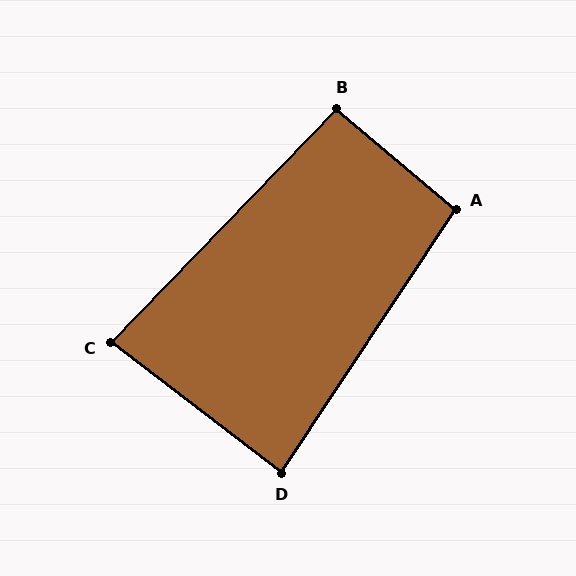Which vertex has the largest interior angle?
A, at approximately 97 degrees.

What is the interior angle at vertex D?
Approximately 86 degrees (approximately right).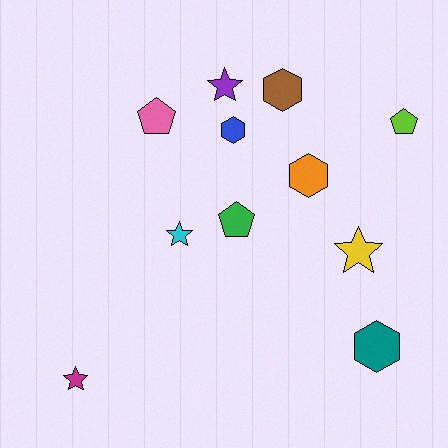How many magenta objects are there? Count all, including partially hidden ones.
There is 1 magenta object.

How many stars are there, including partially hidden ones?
There are 4 stars.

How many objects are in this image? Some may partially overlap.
There are 11 objects.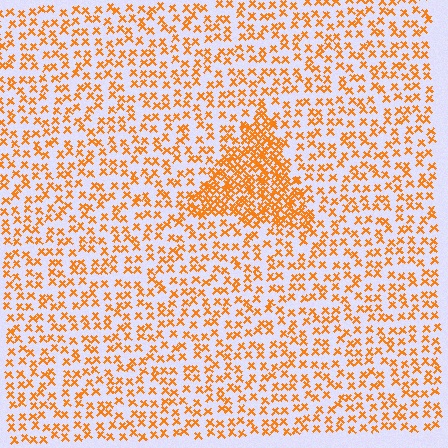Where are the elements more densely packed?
The elements are more densely packed inside the triangle boundary.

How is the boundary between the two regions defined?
The boundary is defined by a change in element density (approximately 2.5x ratio). All elements are the same color, size, and shape.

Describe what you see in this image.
The image contains small orange elements arranged at two different densities. A triangle-shaped region is visible where the elements are more densely packed than the surrounding area.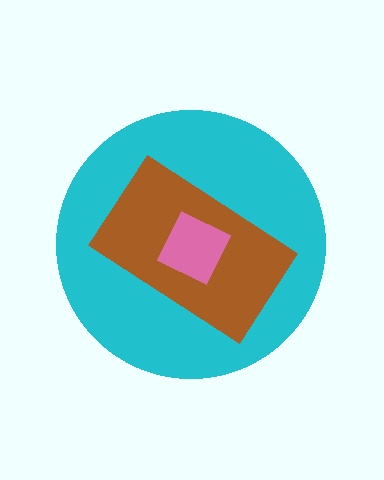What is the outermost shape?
The cyan circle.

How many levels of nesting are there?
3.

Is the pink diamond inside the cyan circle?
Yes.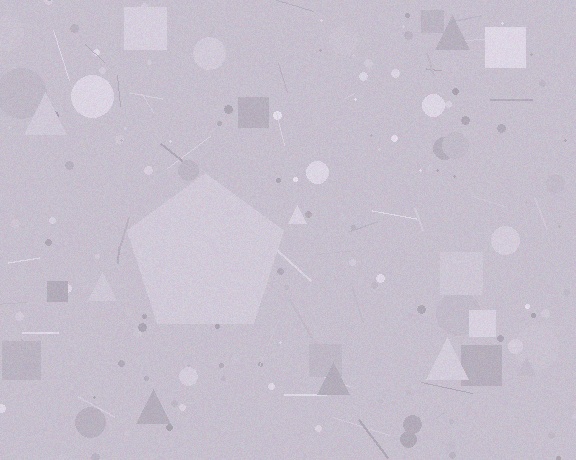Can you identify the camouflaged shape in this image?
The camouflaged shape is a pentagon.